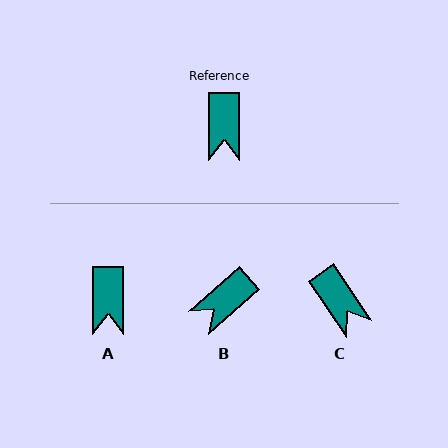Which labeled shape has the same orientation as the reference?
A.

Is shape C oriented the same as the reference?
No, it is off by about 34 degrees.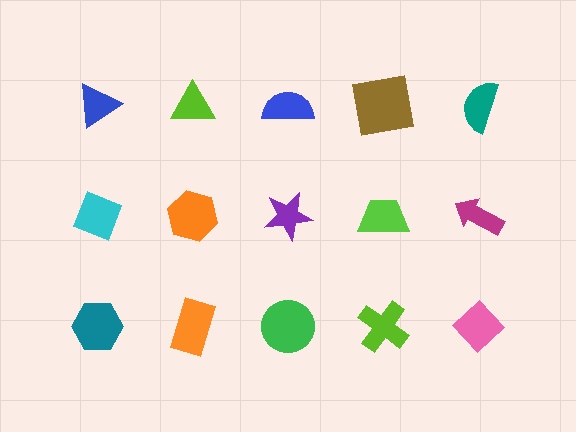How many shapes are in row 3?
5 shapes.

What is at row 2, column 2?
An orange hexagon.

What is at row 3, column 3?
A green circle.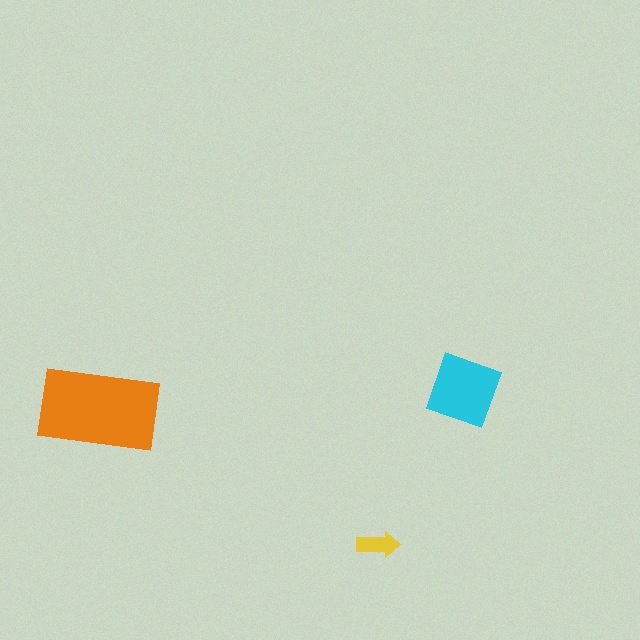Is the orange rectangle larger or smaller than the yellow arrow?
Larger.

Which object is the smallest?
The yellow arrow.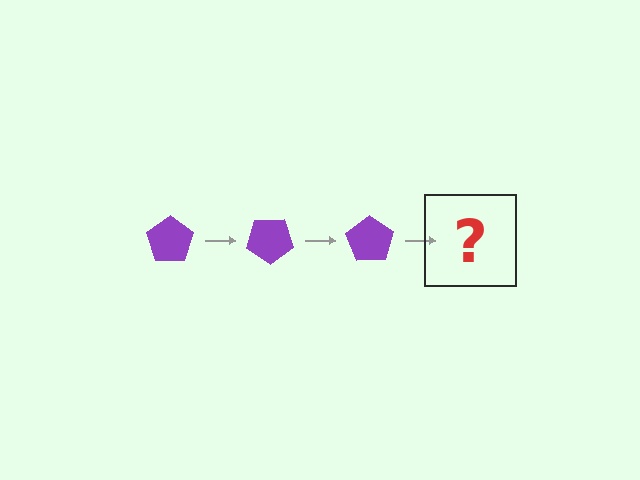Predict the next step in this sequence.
The next step is a purple pentagon rotated 105 degrees.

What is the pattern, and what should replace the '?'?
The pattern is that the pentagon rotates 35 degrees each step. The '?' should be a purple pentagon rotated 105 degrees.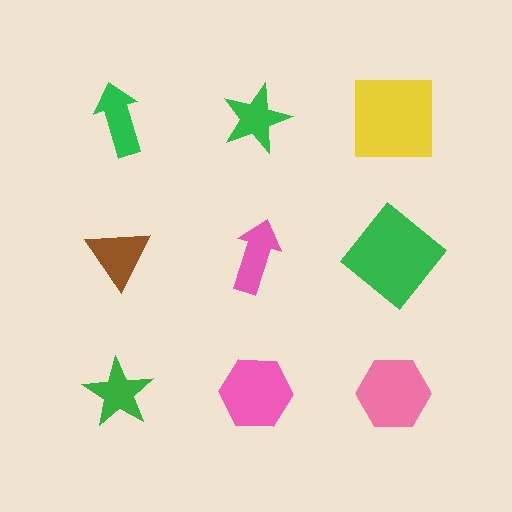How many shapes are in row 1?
3 shapes.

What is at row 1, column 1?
A green arrow.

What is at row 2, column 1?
A brown triangle.